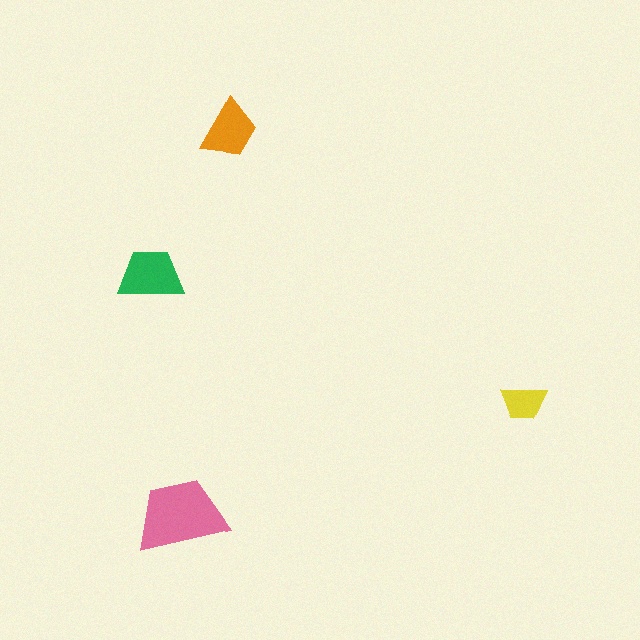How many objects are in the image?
There are 4 objects in the image.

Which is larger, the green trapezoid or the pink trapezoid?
The pink one.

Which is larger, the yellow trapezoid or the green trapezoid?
The green one.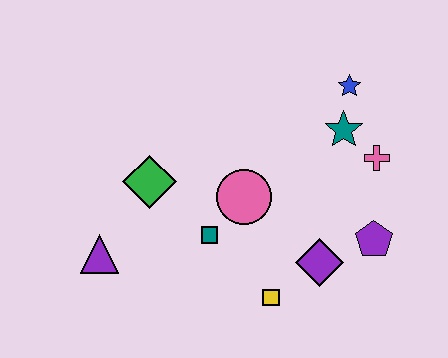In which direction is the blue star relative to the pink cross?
The blue star is above the pink cross.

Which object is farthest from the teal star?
The purple triangle is farthest from the teal star.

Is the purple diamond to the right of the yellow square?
Yes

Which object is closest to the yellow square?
The purple diamond is closest to the yellow square.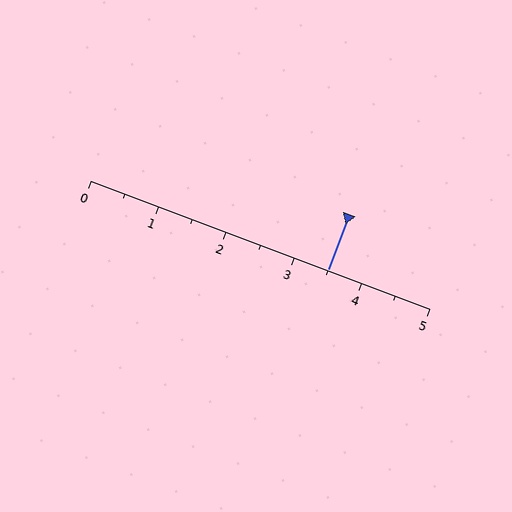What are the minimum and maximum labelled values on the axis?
The axis runs from 0 to 5.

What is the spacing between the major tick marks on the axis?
The major ticks are spaced 1 apart.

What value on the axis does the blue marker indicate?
The marker indicates approximately 3.5.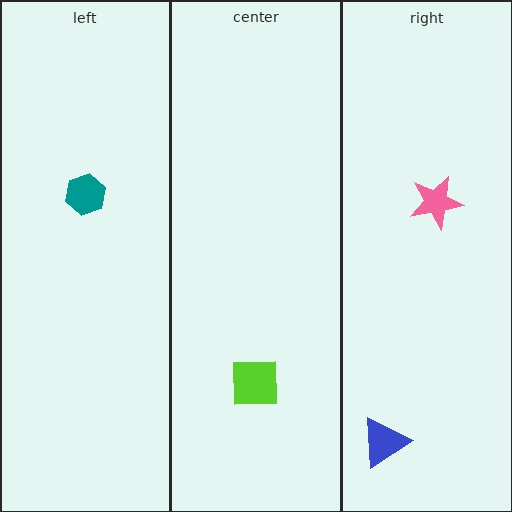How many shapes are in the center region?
1.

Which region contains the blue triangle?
The right region.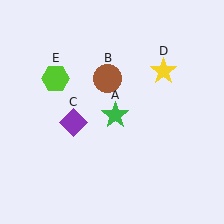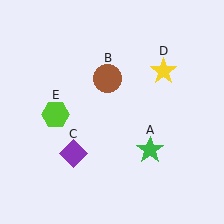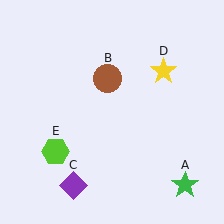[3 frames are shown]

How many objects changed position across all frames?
3 objects changed position: green star (object A), purple diamond (object C), lime hexagon (object E).